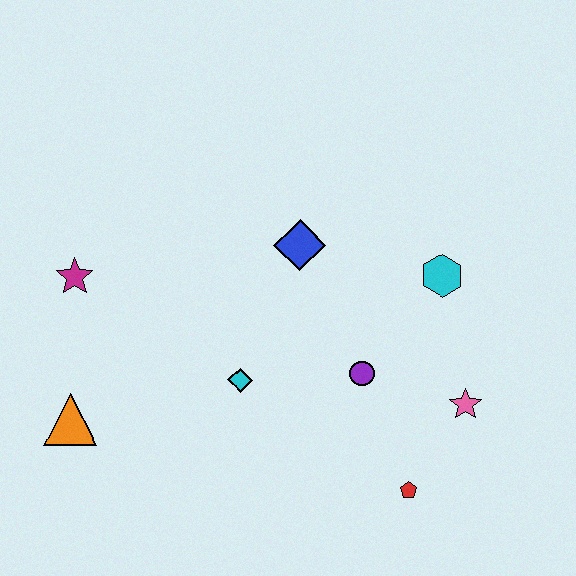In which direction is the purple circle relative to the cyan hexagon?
The purple circle is below the cyan hexagon.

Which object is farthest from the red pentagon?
The magenta star is farthest from the red pentagon.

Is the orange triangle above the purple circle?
No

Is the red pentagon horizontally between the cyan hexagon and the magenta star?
Yes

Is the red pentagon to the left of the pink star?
Yes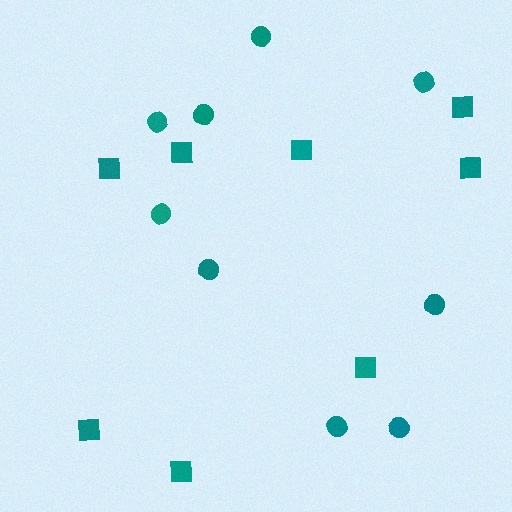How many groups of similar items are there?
There are 2 groups: one group of circles (9) and one group of squares (8).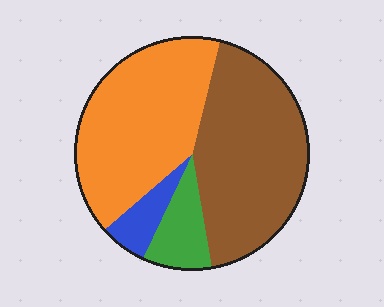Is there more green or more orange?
Orange.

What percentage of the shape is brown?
Brown covers about 45% of the shape.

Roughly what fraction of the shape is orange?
Orange covers 41% of the shape.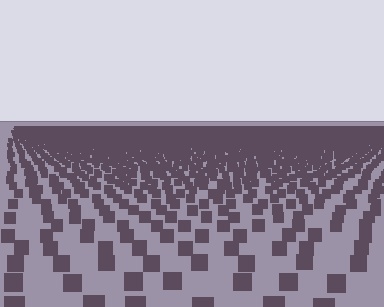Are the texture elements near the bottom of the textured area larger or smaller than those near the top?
Larger. Near the bottom, elements are closer to the viewer and appear at a bigger on-screen size.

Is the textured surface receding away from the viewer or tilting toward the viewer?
The surface is receding away from the viewer. Texture elements get smaller and denser toward the top.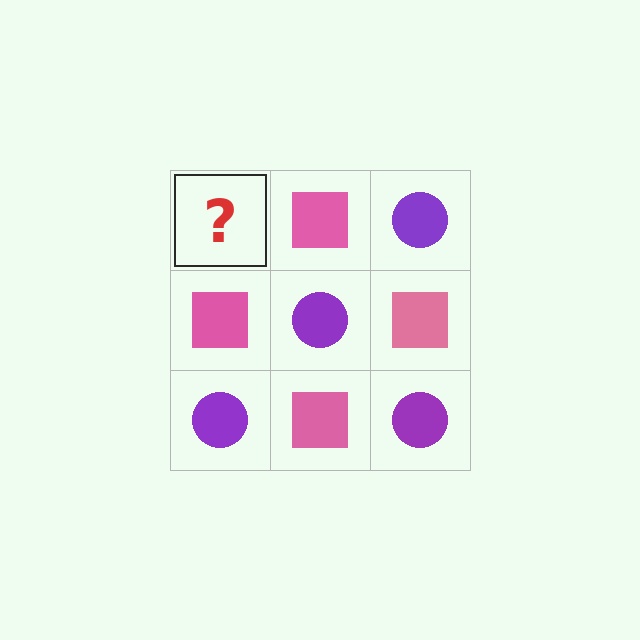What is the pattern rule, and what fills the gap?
The rule is that it alternates purple circle and pink square in a checkerboard pattern. The gap should be filled with a purple circle.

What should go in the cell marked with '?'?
The missing cell should contain a purple circle.